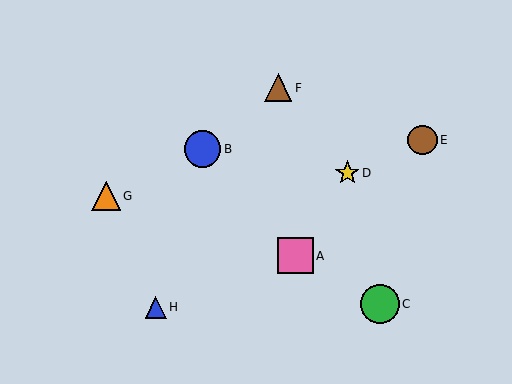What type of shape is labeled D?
Shape D is a yellow star.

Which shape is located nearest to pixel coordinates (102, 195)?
The orange triangle (labeled G) at (106, 196) is nearest to that location.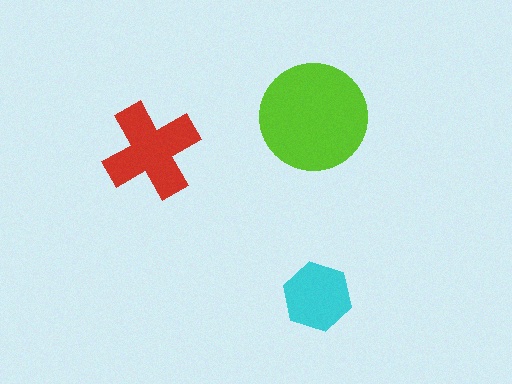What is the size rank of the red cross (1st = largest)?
2nd.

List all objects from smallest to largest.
The cyan hexagon, the red cross, the lime circle.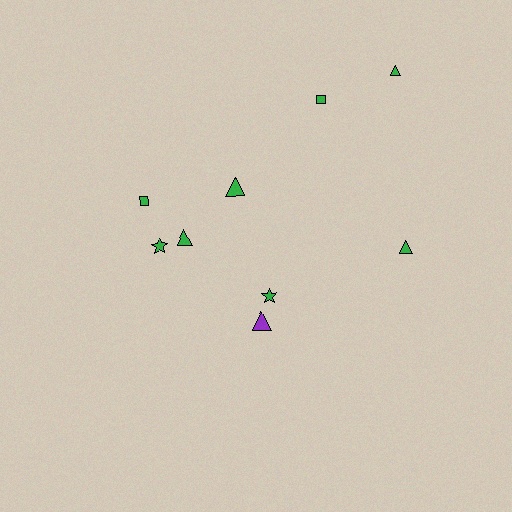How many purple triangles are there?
There is 1 purple triangle.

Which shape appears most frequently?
Triangle, with 5 objects.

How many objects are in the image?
There are 9 objects.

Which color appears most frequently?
Green, with 8 objects.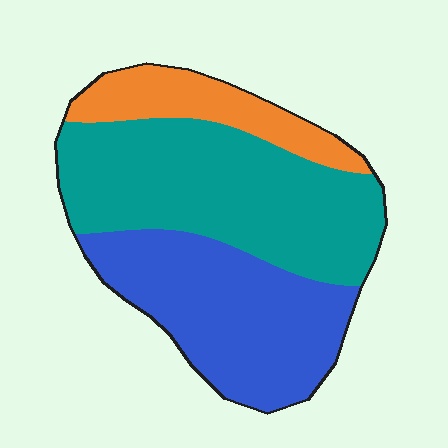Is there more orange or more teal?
Teal.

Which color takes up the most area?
Teal, at roughly 45%.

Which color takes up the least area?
Orange, at roughly 15%.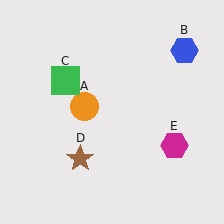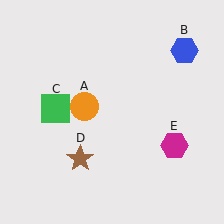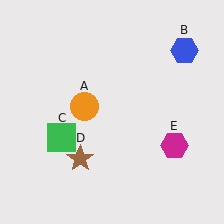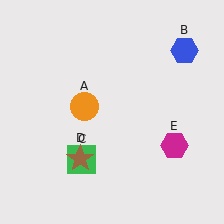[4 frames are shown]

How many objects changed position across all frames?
1 object changed position: green square (object C).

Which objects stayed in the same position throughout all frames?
Orange circle (object A) and blue hexagon (object B) and brown star (object D) and magenta hexagon (object E) remained stationary.